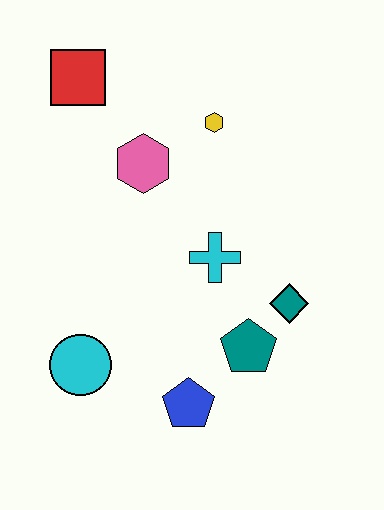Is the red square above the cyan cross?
Yes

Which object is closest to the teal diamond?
The teal pentagon is closest to the teal diamond.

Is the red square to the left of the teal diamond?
Yes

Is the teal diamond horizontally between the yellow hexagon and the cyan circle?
No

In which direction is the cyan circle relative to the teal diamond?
The cyan circle is to the left of the teal diamond.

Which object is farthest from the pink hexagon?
The blue pentagon is farthest from the pink hexagon.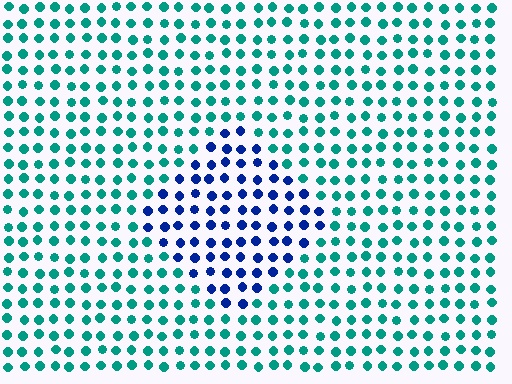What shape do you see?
I see a diamond.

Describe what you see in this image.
The image is filled with small teal elements in a uniform arrangement. A diamond-shaped region is visible where the elements are tinted to a slightly different hue, forming a subtle color boundary.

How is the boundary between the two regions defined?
The boundary is defined purely by a slight shift in hue (about 56 degrees). Spacing, size, and orientation are identical on both sides.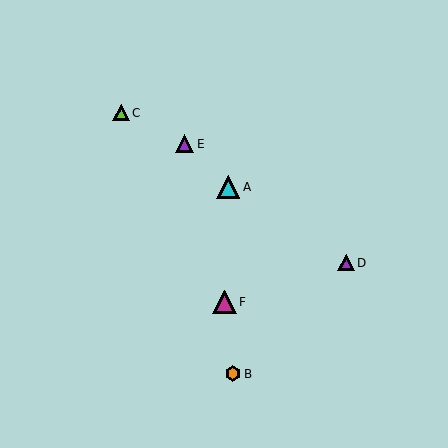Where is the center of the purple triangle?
The center of the purple triangle is at (185, 144).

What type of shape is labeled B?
Shape B is an orange hexagon.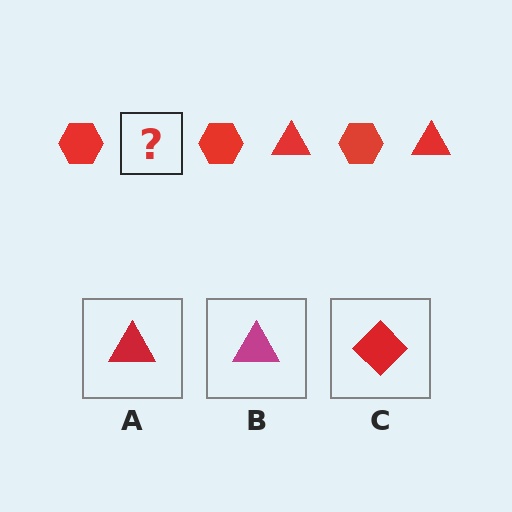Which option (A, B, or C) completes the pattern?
A.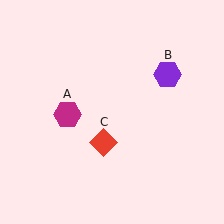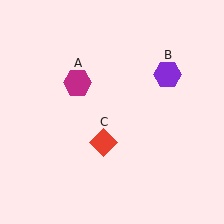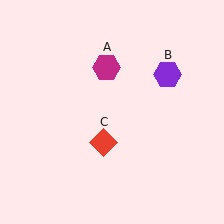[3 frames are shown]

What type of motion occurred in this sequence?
The magenta hexagon (object A) rotated clockwise around the center of the scene.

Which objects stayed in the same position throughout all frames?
Purple hexagon (object B) and red diamond (object C) remained stationary.